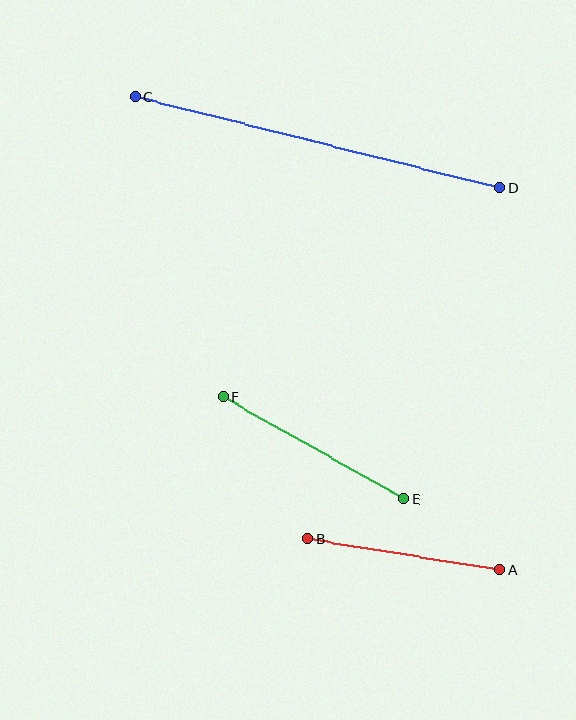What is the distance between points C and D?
The distance is approximately 375 pixels.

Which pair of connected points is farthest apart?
Points C and D are farthest apart.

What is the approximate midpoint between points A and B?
The midpoint is at approximately (404, 554) pixels.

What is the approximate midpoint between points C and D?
The midpoint is at approximately (317, 142) pixels.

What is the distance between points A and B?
The distance is approximately 195 pixels.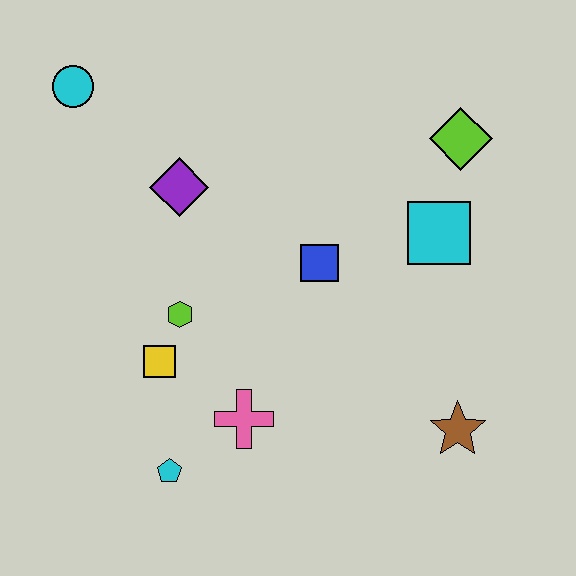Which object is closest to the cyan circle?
The purple diamond is closest to the cyan circle.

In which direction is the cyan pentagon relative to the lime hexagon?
The cyan pentagon is below the lime hexagon.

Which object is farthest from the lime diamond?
The cyan pentagon is farthest from the lime diamond.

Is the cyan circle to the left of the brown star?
Yes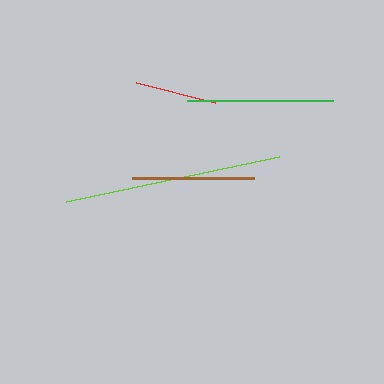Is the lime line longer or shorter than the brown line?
The lime line is longer than the brown line.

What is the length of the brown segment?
The brown segment is approximately 122 pixels long.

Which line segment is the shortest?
The red line is the shortest at approximately 81 pixels.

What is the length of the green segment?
The green segment is approximately 146 pixels long.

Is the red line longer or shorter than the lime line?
The lime line is longer than the red line.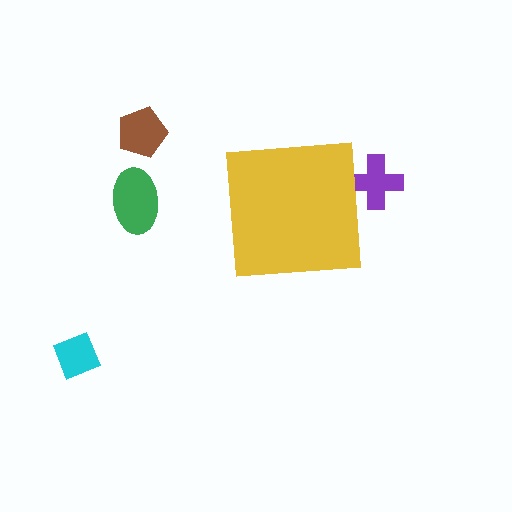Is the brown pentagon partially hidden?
No, the brown pentagon is fully visible.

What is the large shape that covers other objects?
A yellow square.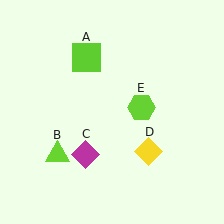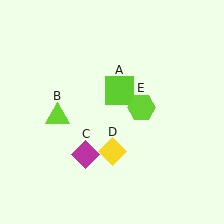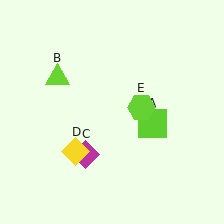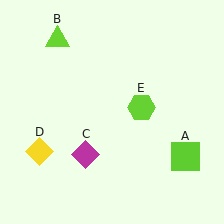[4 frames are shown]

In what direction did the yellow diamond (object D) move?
The yellow diamond (object D) moved left.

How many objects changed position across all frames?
3 objects changed position: lime square (object A), lime triangle (object B), yellow diamond (object D).